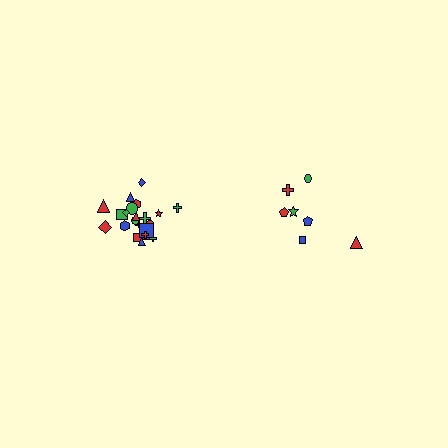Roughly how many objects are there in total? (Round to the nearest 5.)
Roughly 30 objects in total.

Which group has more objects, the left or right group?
The left group.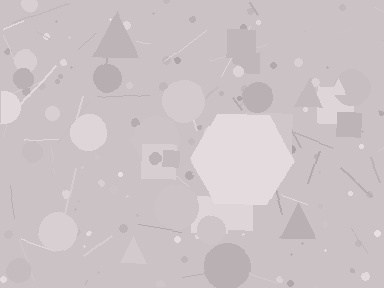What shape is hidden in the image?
A hexagon is hidden in the image.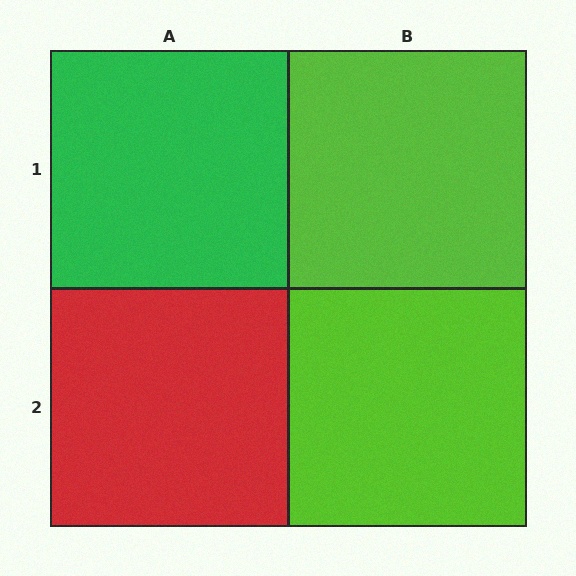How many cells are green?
1 cell is green.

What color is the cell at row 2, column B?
Lime.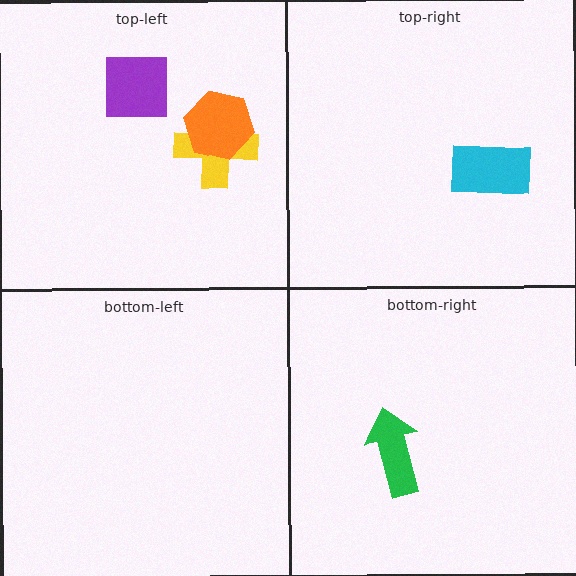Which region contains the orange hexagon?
The top-left region.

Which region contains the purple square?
The top-left region.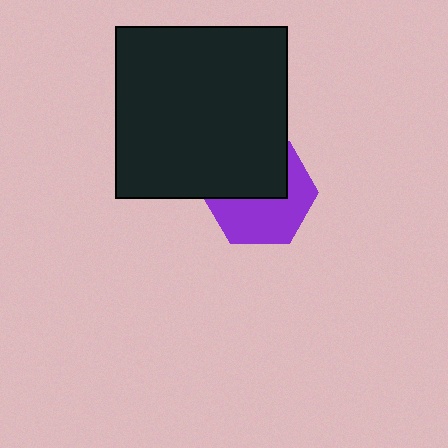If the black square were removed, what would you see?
You would see the complete purple hexagon.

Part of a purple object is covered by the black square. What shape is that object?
It is a hexagon.